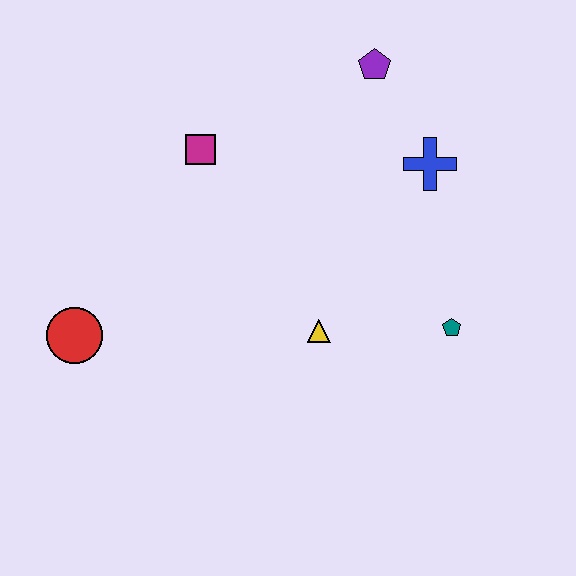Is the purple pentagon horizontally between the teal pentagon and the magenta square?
Yes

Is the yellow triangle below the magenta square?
Yes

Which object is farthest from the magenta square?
The teal pentagon is farthest from the magenta square.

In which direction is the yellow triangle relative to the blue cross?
The yellow triangle is below the blue cross.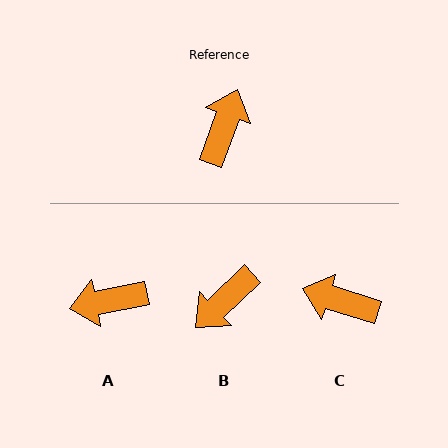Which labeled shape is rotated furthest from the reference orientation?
B, about 153 degrees away.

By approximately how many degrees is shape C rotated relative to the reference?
Approximately 92 degrees counter-clockwise.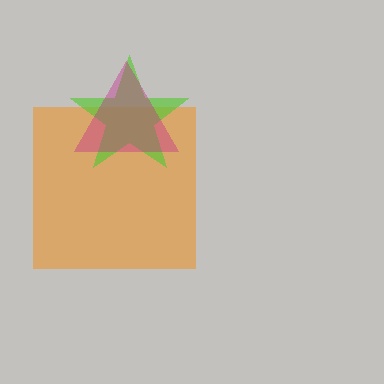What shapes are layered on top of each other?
The layered shapes are: an orange square, a lime star, a magenta triangle.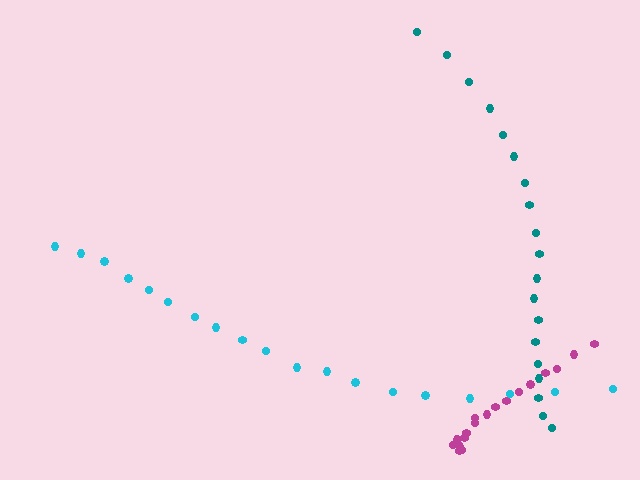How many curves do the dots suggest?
There are 3 distinct paths.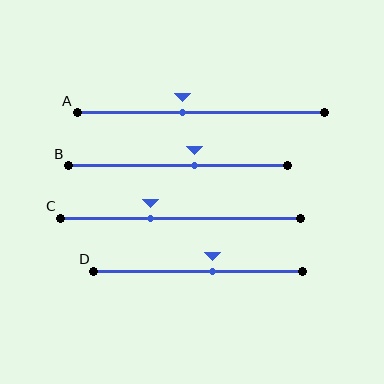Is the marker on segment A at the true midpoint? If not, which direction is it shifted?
No, the marker on segment A is shifted to the left by about 7% of the segment length.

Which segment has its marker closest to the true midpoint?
Segment D has its marker closest to the true midpoint.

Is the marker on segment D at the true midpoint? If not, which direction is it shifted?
No, the marker on segment D is shifted to the right by about 7% of the segment length.